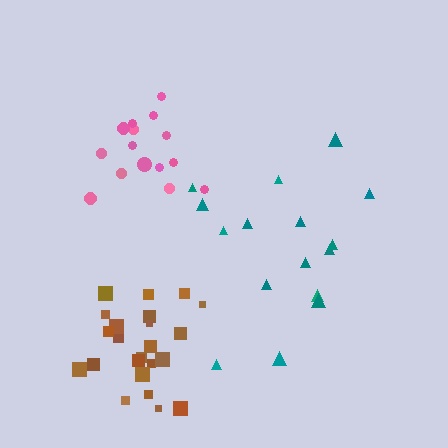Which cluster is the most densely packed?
Brown.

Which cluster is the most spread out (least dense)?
Teal.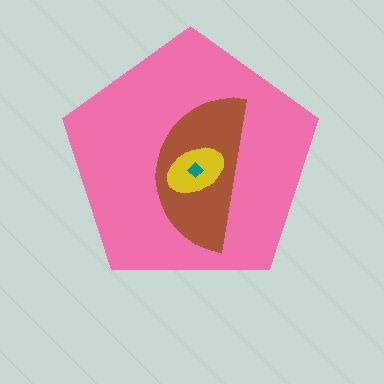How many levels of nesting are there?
4.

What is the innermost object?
The teal diamond.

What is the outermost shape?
The pink pentagon.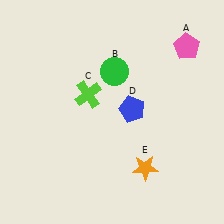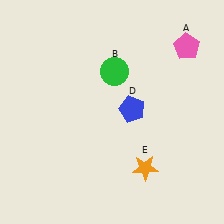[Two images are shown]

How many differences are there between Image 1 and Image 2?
There is 1 difference between the two images.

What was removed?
The lime cross (C) was removed in Image 2.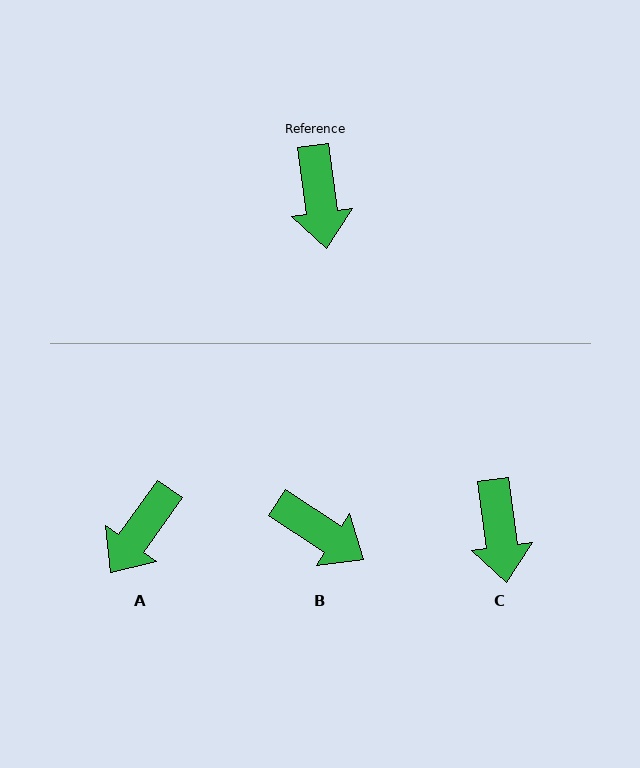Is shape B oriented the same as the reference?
No, it is off by about 49 degrees.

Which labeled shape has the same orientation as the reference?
C.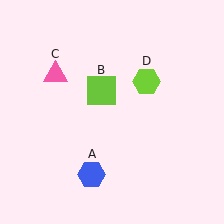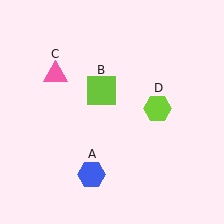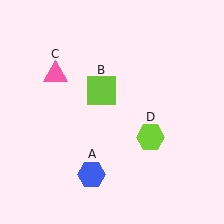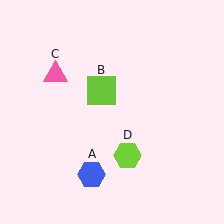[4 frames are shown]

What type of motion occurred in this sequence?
The lime hexagon (object D) rotated clockwise around the center of the scene.